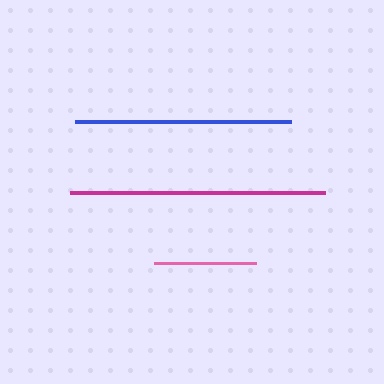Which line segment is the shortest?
The pink line is the shortest at approximately 102 pixels.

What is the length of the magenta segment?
The magenta segment is approximately 255 pixels long.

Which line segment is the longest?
The magenta line is the longest at approximately 255 pixels.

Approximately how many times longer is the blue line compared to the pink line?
The blue line is approximately 2.1 times the length of the pink line.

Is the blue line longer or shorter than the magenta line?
The magenta line is longer than the blue line.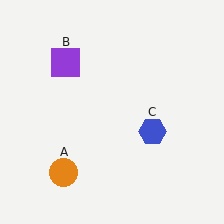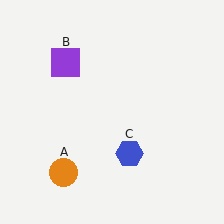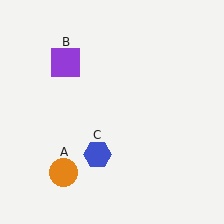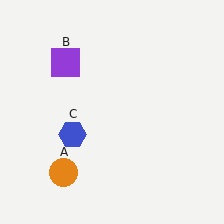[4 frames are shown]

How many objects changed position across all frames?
1 object changed position: blue hexagon (object C).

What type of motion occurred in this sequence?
The blue hexagon (object C) rotated clockwise around the center of the scene.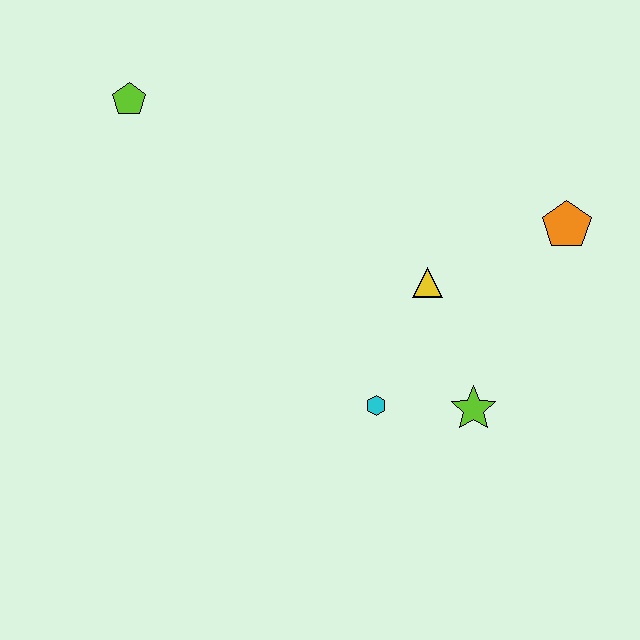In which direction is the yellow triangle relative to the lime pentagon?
The yellow triangle is to the right of the lime pentagon.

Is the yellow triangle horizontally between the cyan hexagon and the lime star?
Yes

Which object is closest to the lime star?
The cyan hexagon is closest to the lime star.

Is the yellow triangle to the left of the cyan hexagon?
No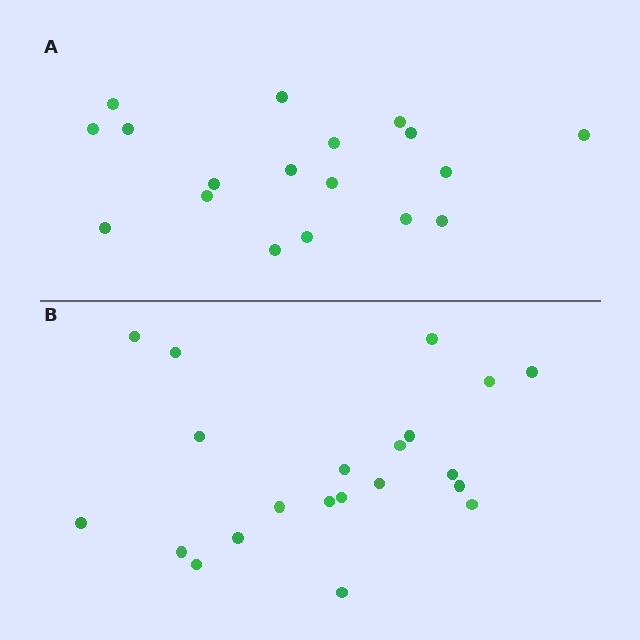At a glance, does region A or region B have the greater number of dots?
Region B (the bottom region) has more dots.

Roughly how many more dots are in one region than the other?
Region B has just a few more — roughly 2 or 3 more dots than region A.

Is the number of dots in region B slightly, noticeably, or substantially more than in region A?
Region B has only slightly more — the two regions are fairly close. The ratio is roughly 1.2 to 1.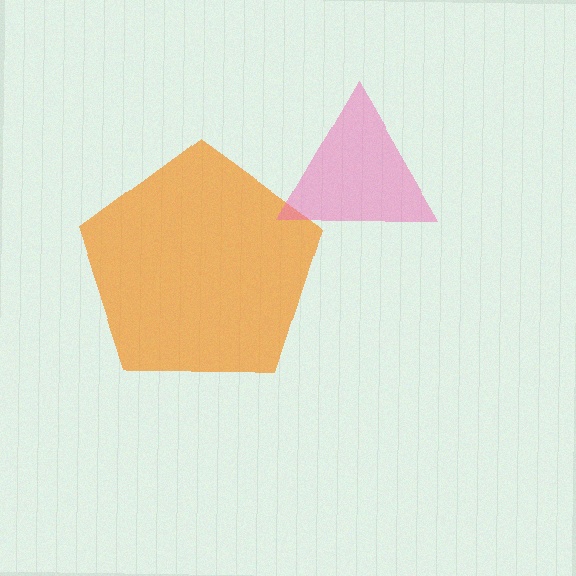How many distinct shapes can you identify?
There are 2 distinct shapes: an orange pentagon, a pink triangle.